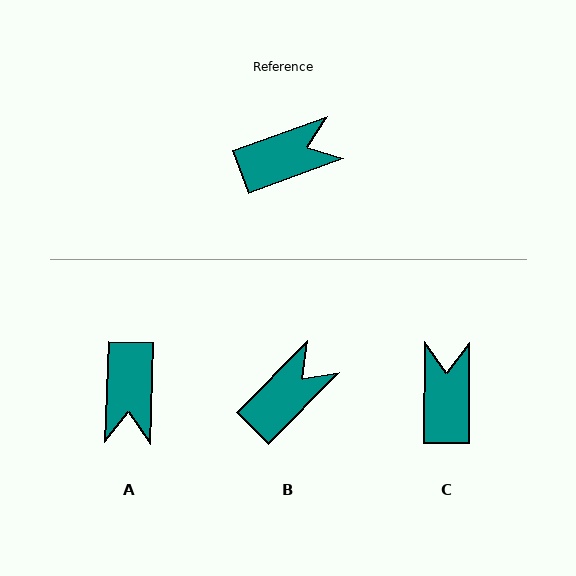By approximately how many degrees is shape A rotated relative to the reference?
Approximately 112 degrees clockwise.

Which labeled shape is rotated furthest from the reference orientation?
A, about 112 degrees away.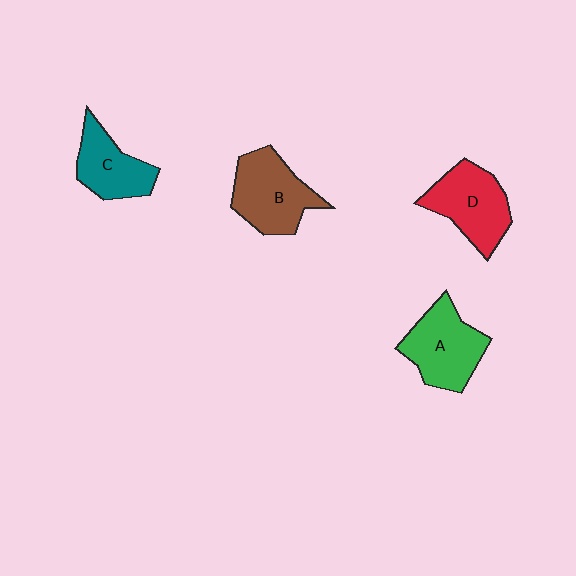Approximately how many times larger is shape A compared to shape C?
Approximately 1.2 times.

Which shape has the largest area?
Shape B (brown).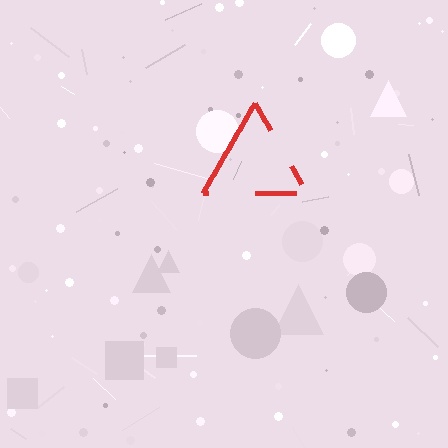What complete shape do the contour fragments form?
The contour fragments form a triangle.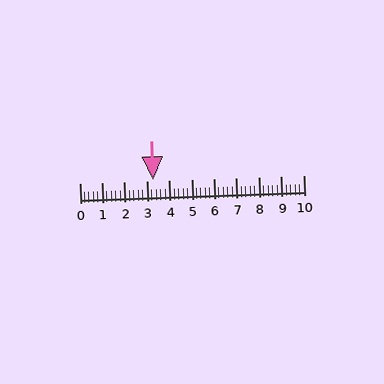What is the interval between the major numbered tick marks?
The major tick marks are spaced 1 units apart.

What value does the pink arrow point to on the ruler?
The pink arrow points to approximately 3.3.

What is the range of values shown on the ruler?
The ruler shows values from 0 to 10.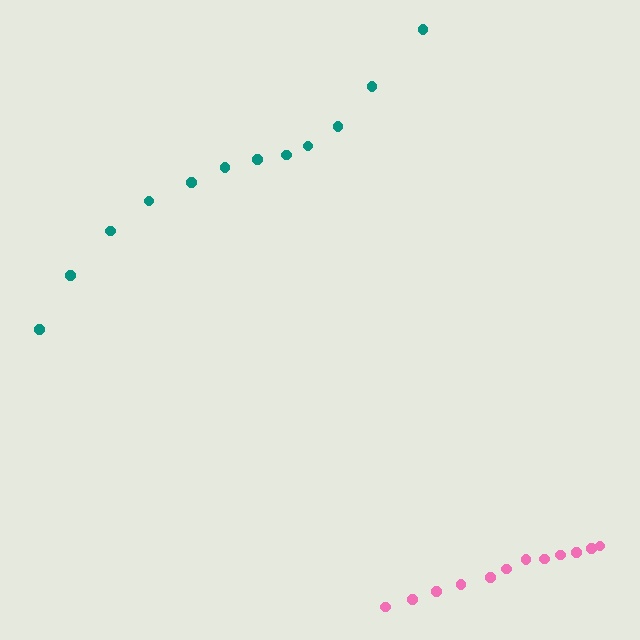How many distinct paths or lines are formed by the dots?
There are 2 distinct paths.